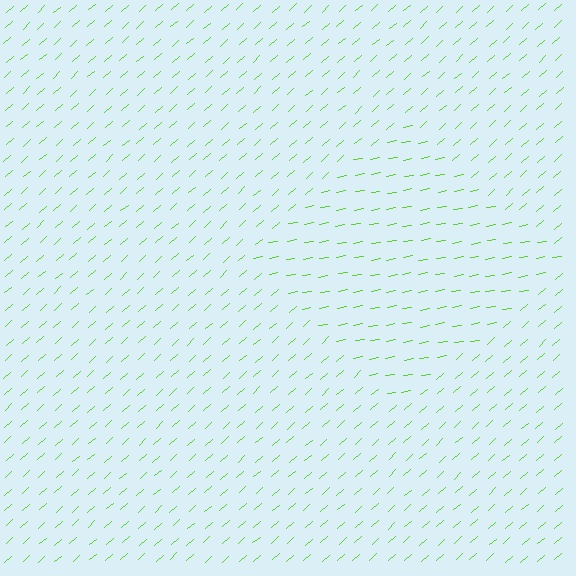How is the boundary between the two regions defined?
The boundary is defined purely by a change in line orientation (approximately 32 degrees difference). All lines are the same color and thickness.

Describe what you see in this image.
The image is filled with small lime line segments. A diamond region in the image has lines oriented differently from the surrounding lines, creating a visible texture boundary.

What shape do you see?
I see a diamond.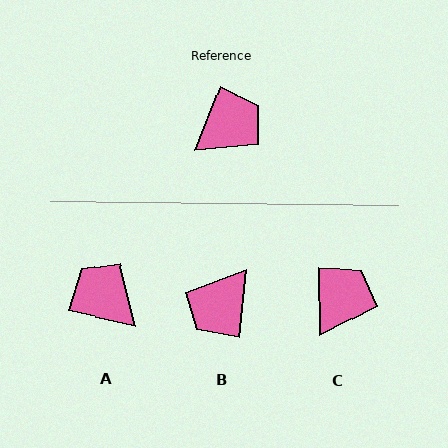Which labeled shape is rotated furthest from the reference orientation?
B, about 164 degrees away.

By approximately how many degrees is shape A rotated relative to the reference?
Approximately 99 degrees counter-clockwise.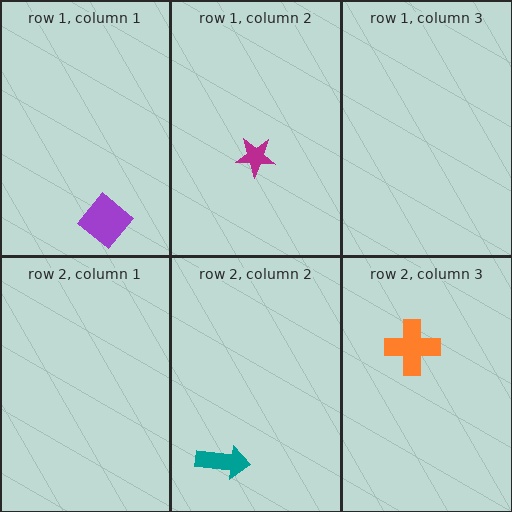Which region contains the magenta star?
The row 1, column 2 region.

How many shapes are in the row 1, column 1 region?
1.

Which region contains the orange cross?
The row 2, column 3 region.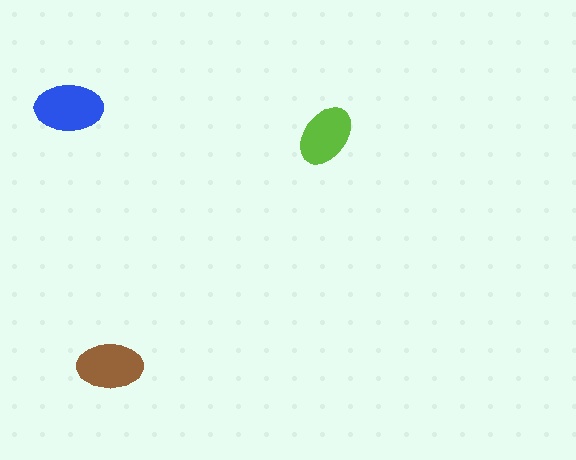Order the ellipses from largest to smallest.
the blue one, the brown one, the lime one.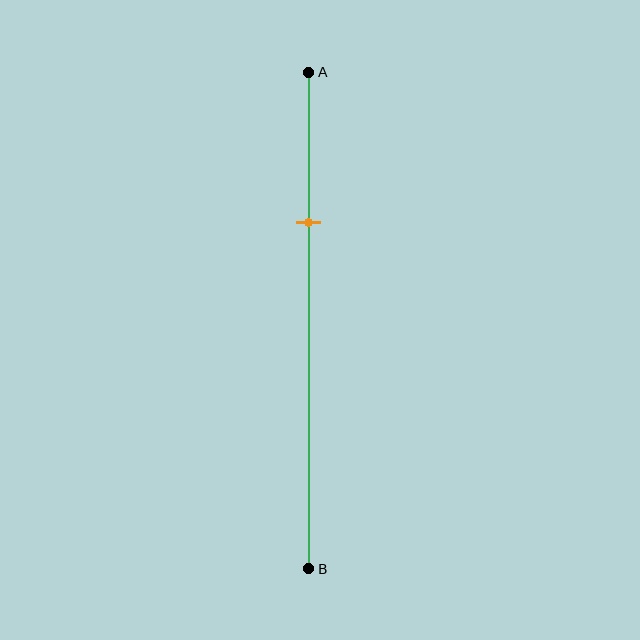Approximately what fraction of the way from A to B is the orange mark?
The orange mark is approximately 30% of the way from A to B.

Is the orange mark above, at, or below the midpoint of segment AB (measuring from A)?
The orange mark is above the midpoint of segment AB.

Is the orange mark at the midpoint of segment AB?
No, the mark is at about 30% from A, not at the 50% midpoint.